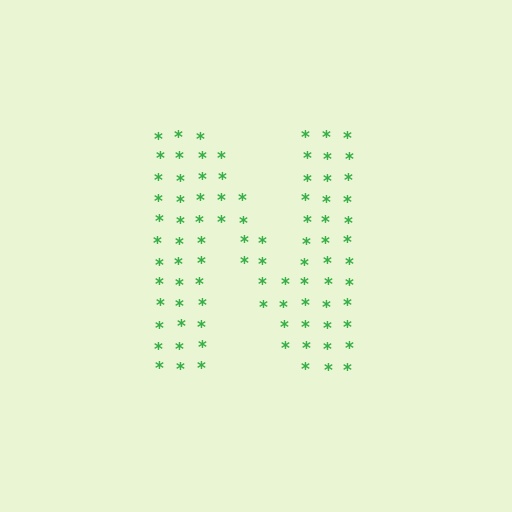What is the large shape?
The large shape is the letter N.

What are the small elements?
The small elements are asterisks.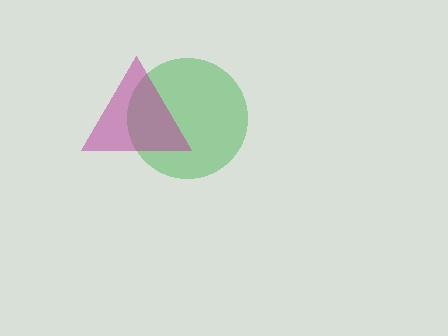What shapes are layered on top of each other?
The layered shapes are: a green circle, a magenta triangle.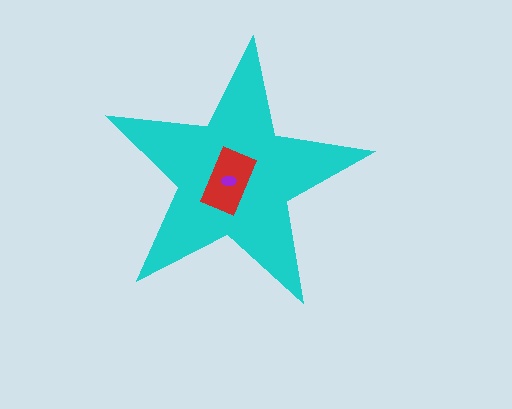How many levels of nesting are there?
3.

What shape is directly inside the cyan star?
The red rectangle.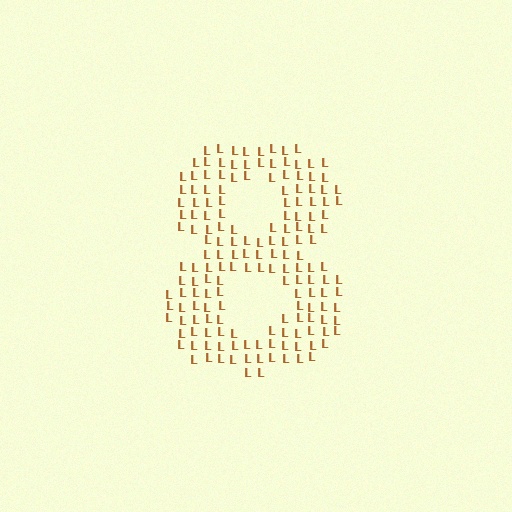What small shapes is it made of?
It is made of small letter L's.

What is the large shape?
The large shape is the digit 8.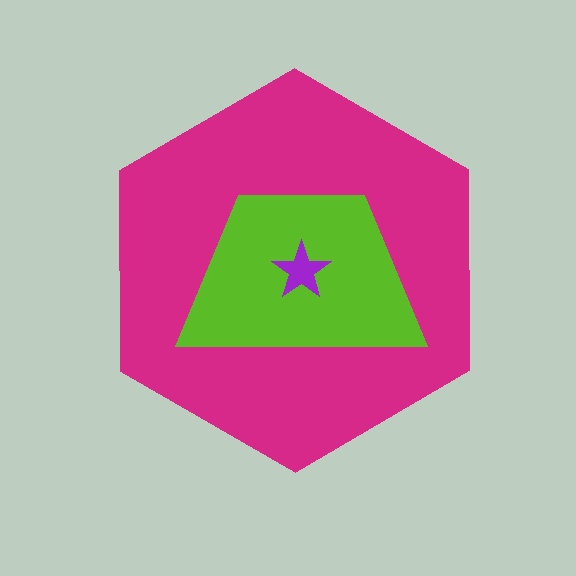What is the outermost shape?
The magenta hexagon.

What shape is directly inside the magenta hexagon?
The lime trapezoid.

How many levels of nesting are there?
3.